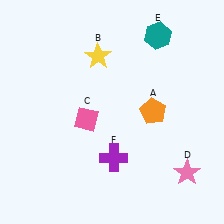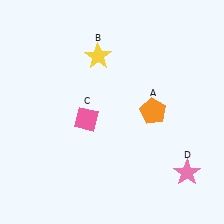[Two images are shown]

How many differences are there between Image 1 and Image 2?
There are 2 differences between the two images.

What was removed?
The purple cross (F), the teal hexagon (E) were removed in Image 2.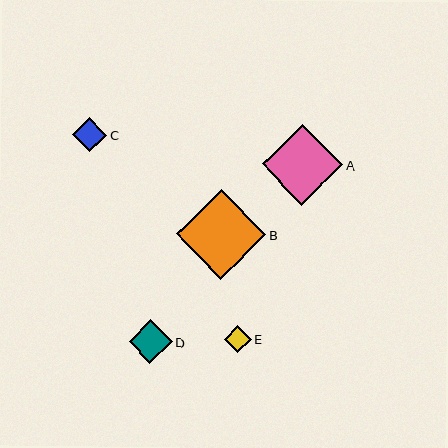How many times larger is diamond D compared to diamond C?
Diamond D is approximately 1.3 times the size of diamond C.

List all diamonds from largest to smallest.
From largest to smallest: B, A, D, C, E.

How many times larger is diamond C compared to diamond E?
Diamond C is approximately 1.3 times the size of diamond E.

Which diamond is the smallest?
Diamond E is the smallest with a size of approximately 27 pixels.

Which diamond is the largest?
Diamond B is the largest with a size of approximately 90 pixels.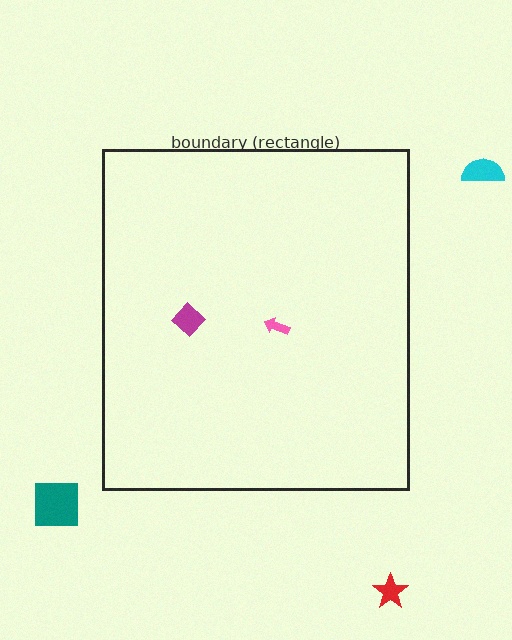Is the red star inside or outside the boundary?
Outside.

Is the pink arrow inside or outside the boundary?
Inside.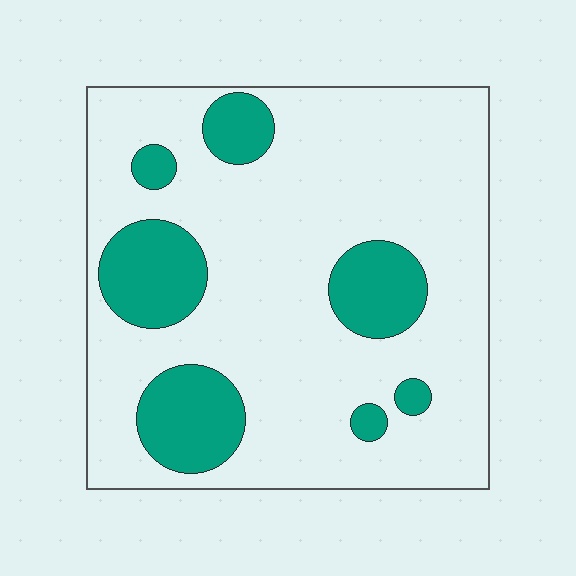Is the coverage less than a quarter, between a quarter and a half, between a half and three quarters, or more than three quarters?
Less than a quarter.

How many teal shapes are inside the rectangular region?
7.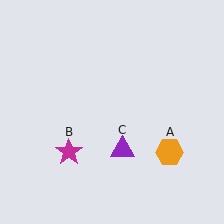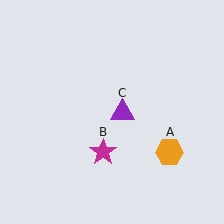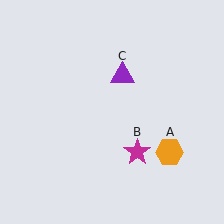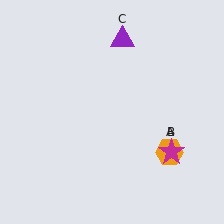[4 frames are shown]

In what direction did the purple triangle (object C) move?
The purple triangle (object C) moved up.